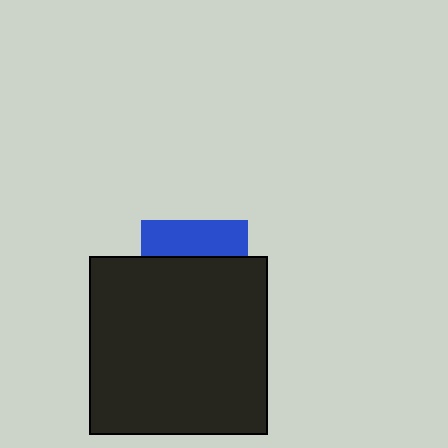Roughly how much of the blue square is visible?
A small part of it is visible (roughly 33%).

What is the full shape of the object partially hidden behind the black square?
The partially hidden object is a blue square.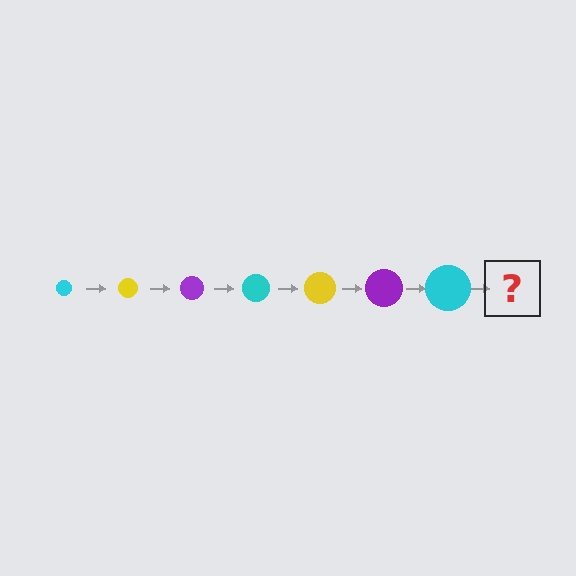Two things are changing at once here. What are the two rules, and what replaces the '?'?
The two rules are that the circle grows larger each step and the color cycles through cyan, yellow, and purple. The '?' should be a yellow circle, larger than the previous one.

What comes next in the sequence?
The next element should be a yellow circle, larger than the previous one.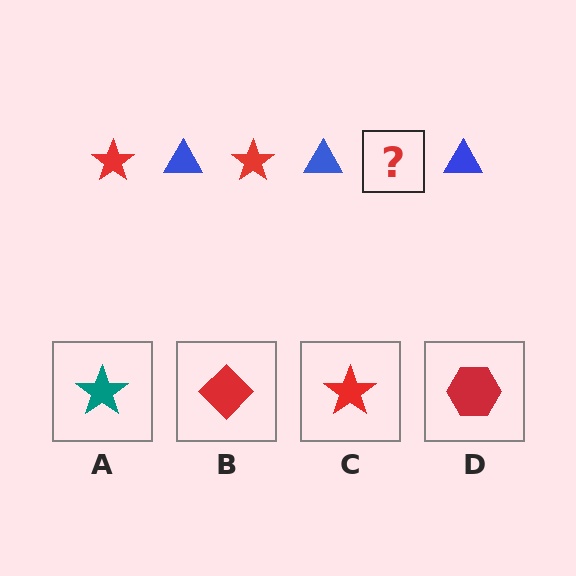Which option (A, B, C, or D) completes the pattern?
C.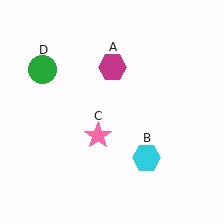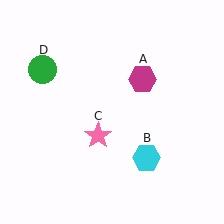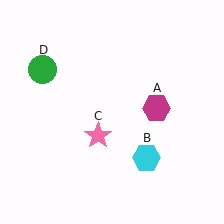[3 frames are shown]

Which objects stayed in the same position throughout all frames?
Cyan hexagon (object B) and pink star (object C) and green circle (object D) remained stationary.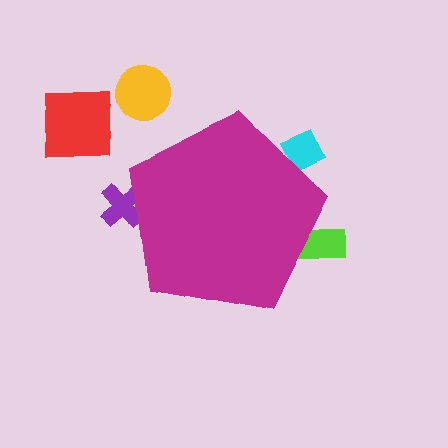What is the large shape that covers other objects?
A magenta pentagon.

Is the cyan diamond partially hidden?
Yes, the cyan diamond is partially hidden behind the magenta pentagon.